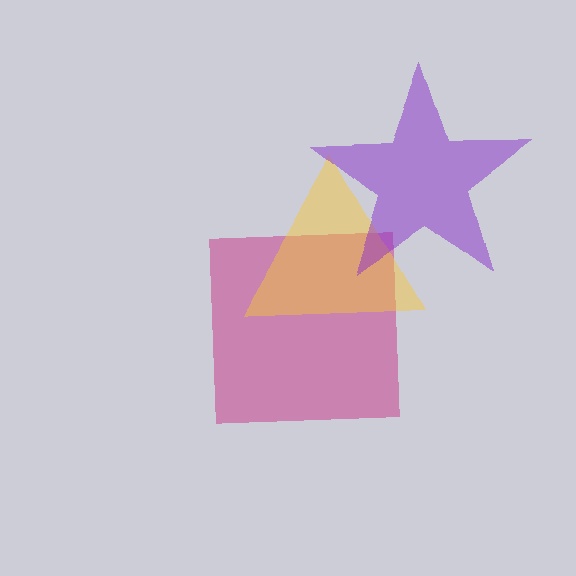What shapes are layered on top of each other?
The layered shapes are: a magenta square, a yellow triangle, a purple star.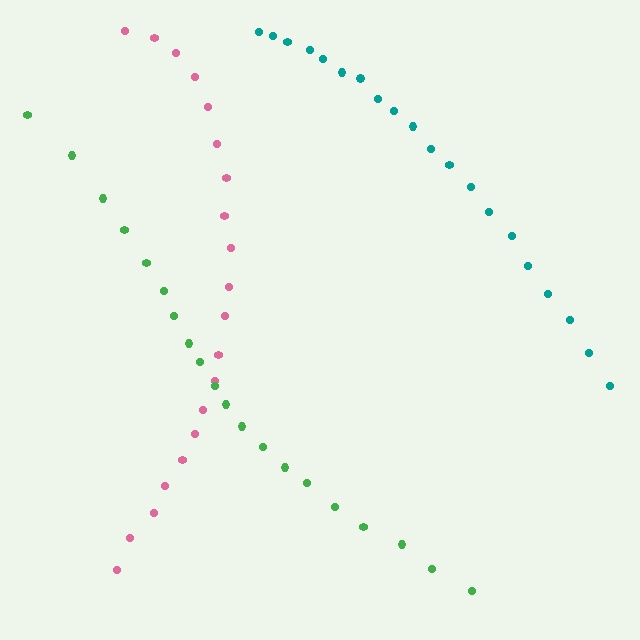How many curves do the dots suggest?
There are 3 distinct paths.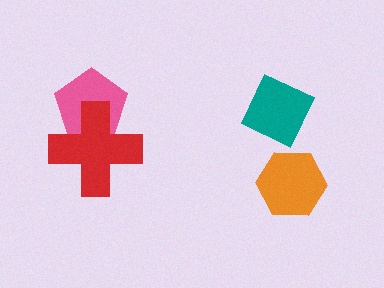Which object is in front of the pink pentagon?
The red cross is in front of the pink pentagon.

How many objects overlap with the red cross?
1 object overlaps with the red cross.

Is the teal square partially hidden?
No, no other shape covers it.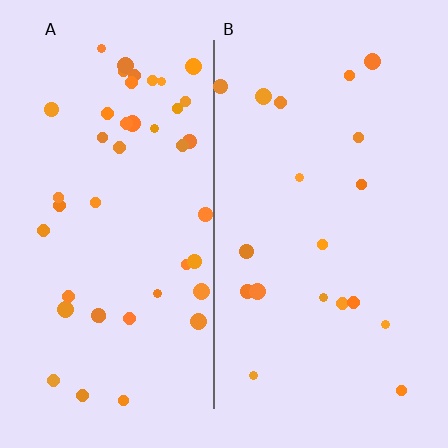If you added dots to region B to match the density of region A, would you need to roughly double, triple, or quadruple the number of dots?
Approximately double.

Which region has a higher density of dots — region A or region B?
A (the left).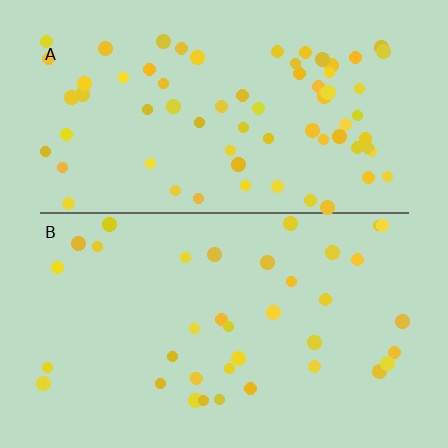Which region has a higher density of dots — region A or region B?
A (the top).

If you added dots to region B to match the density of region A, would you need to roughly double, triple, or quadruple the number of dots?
Approximately double.